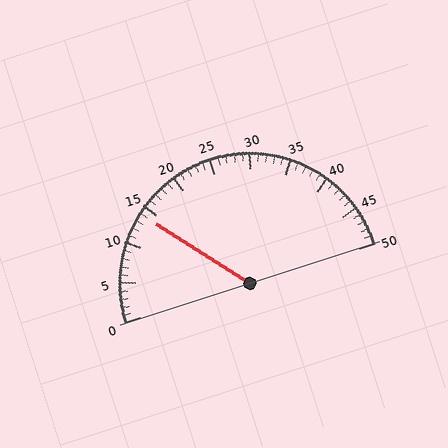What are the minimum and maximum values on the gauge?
The gauge ranges from 0 to 50.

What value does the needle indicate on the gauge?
The needle indicates approximately 14.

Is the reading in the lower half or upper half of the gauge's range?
The reading is in the lower half of the range (0 to 50).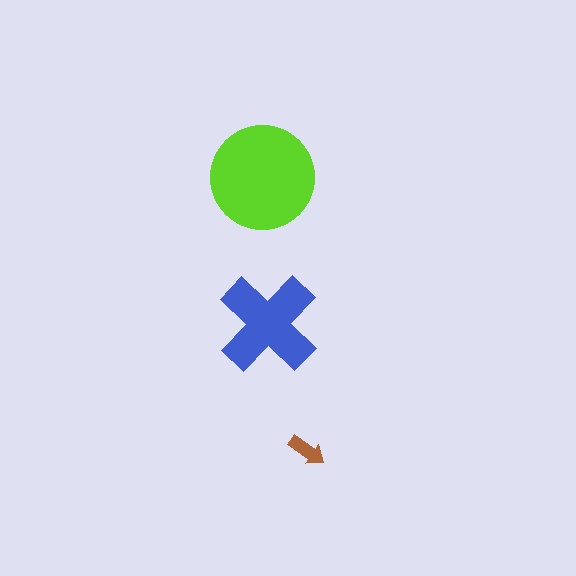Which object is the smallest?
The brown arrow.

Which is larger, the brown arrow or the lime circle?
The lime circle.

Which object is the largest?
The lime circle.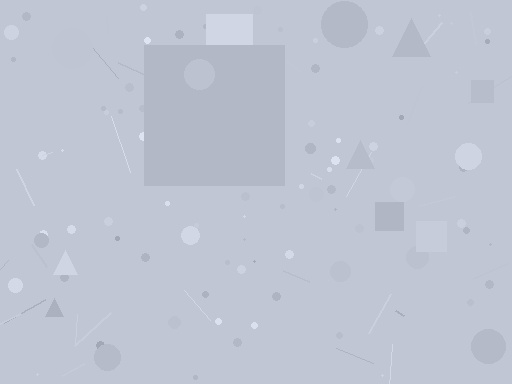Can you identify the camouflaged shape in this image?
The camouflaged shape is a square.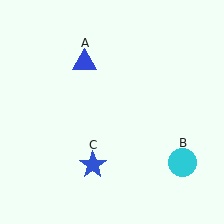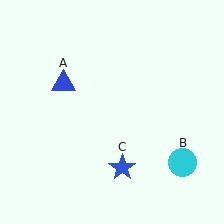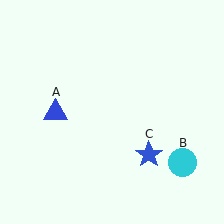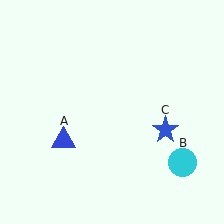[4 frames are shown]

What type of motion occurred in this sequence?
The blue triangle (object A), blue star (object C) rotated counterclockwise around the center of the scene.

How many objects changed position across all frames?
2 objects changed position: blue triangle (object A), blue star (object C).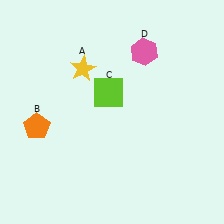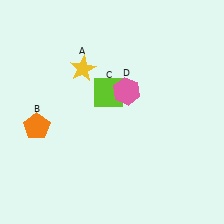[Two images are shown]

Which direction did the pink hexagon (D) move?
The pink hexagon (D) moved down.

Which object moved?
The pink hexagon (D) moved down.